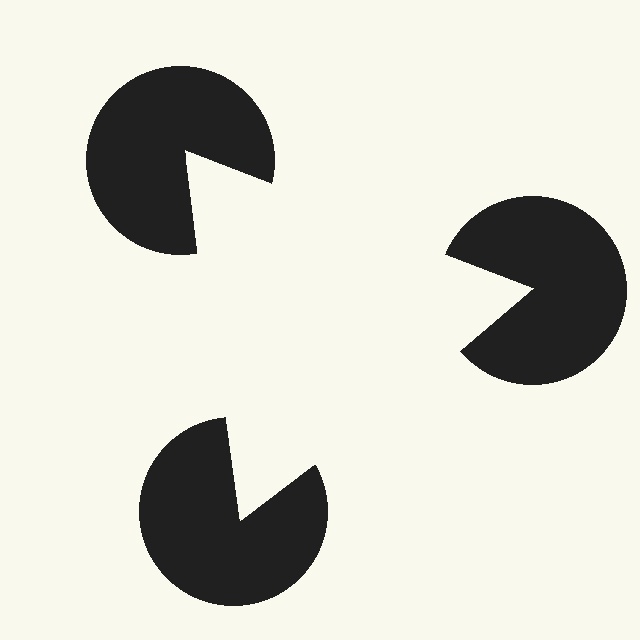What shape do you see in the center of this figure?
An illusory triangle — its edges are inferred from the aligned wedge cuts in the pac-man discs, not physically drawn.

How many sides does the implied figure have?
3 sides.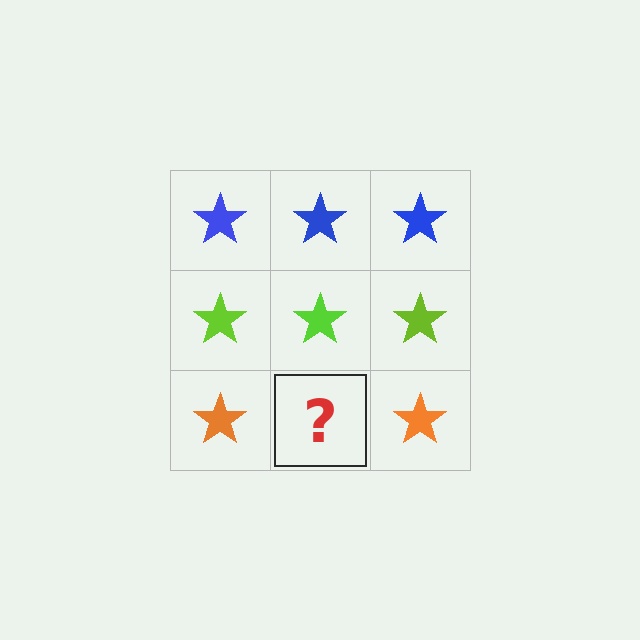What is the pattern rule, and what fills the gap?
The rule is that each row has a consistent color. The gap should be filled with an orange star.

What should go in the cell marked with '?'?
The missing cell should contain an orange star.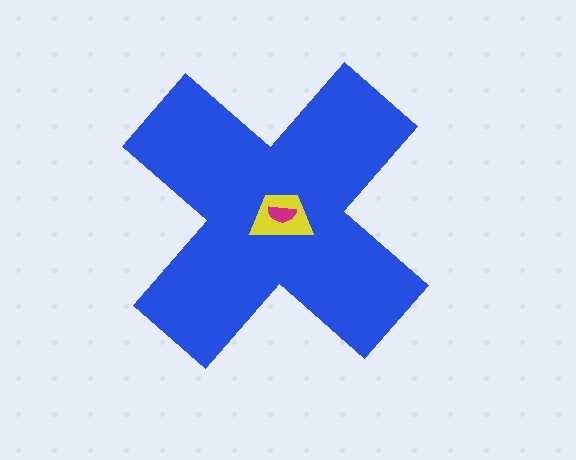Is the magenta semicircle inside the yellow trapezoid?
Yes.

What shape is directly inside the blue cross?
The yellow trapezoid.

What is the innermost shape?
The magenta semicircle.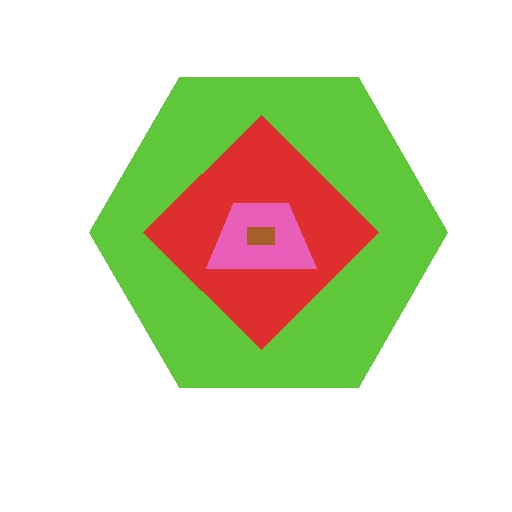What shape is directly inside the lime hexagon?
The red diamond.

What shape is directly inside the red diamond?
The pink trapezoid.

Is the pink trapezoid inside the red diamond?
Yes.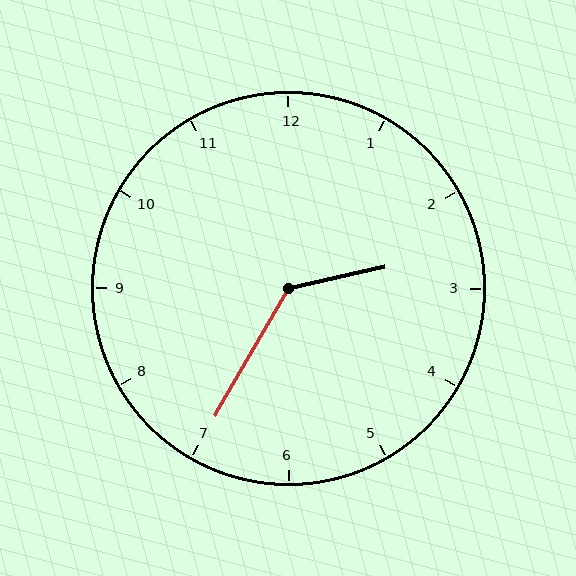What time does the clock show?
2:35.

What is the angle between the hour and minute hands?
Approximately 132 degrees.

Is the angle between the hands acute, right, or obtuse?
It is obtuse.